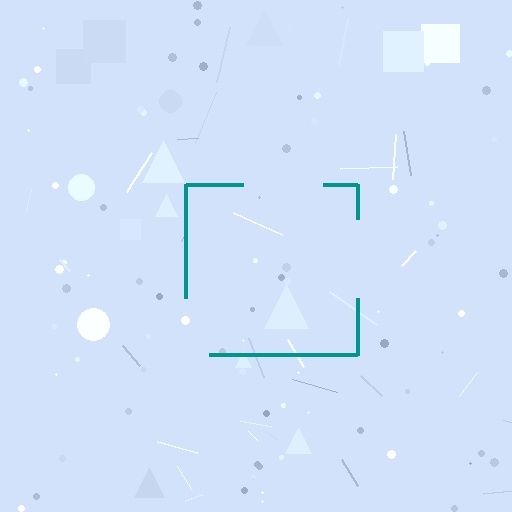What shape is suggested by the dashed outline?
The dashed outline suggests a square.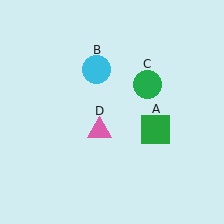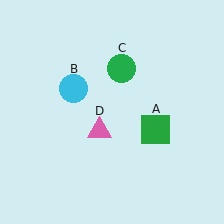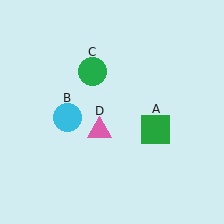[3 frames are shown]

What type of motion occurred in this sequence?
The cyan circle (object B), green circle (object C) rotated counterclockwise around the center of the scene.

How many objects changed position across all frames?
2 objects changed position: cyan circle (object B), green circle (object C).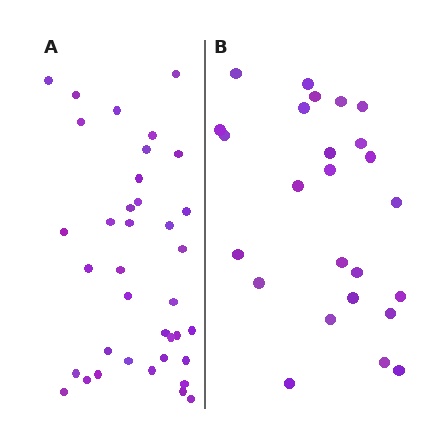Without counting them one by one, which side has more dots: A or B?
Region A (the left region) has more dots.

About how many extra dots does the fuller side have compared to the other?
Region A has roughly 12 or so more dots than region B.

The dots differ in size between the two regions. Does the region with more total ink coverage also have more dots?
No. Region B has more total ink coverage because its dots are larger, but region A actually contains more individual dots. Total area can be misleading — the number of items is what matters here.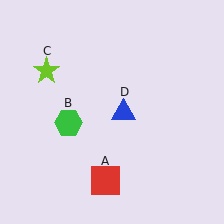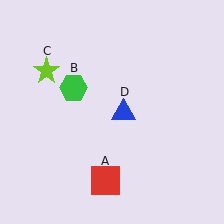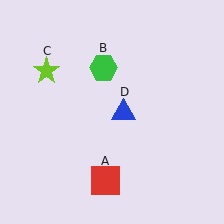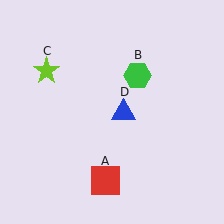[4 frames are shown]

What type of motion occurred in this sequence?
The green hexagon (object B) rotated clockwise around the center of the scene.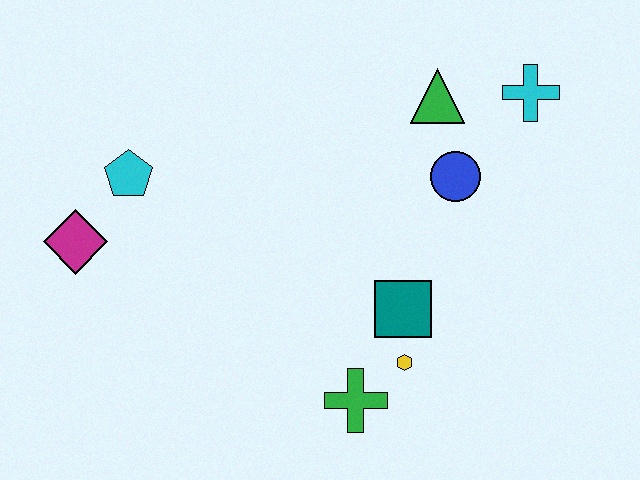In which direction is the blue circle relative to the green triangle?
The blue circle is below the green triangle.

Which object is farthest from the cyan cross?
The magenta diamond is farthest from the cyan cross.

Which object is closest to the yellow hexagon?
The teal square is closest to the yellow hexagon.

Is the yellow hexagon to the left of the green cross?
No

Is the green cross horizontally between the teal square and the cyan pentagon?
Yes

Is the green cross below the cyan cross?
Yes